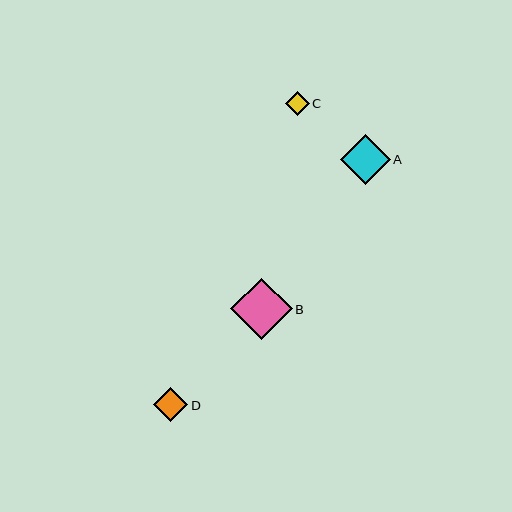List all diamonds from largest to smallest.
From largest to smallest: B, A, D, C.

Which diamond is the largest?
Diamond B is the largest with a size of approximately 61 pixels.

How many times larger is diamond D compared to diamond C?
Diamond D is approximately 1.4 times the size of diamond C.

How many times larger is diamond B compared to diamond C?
Diamond B is approximately 2.5 times the size of diamond C.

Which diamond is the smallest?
Diamond C is the smallest with a size of approximately 24 pixels.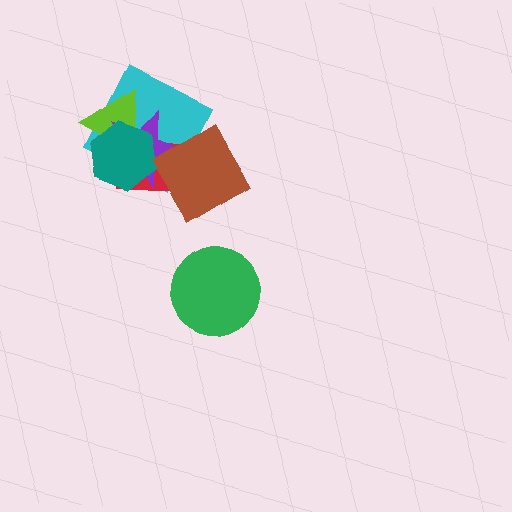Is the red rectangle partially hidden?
Yes, it is partially covered by another shape.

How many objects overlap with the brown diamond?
3 objects overlap with the brown diamond.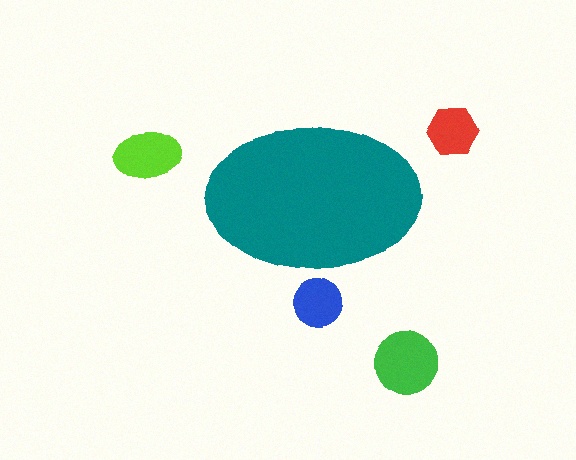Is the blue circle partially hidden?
Yes, the blue circle is partially hidden behind the teal ellipse.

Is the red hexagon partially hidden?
No, the red hexagon is fully visible.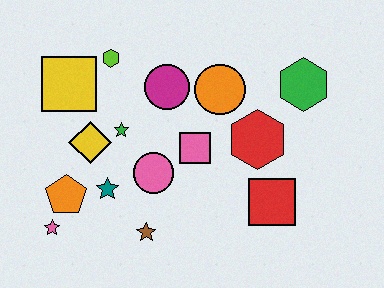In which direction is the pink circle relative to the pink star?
The pink circle is to the right of the pink star.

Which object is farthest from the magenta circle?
The pink star is farthest from the magenta circle.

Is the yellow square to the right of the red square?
No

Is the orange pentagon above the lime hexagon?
No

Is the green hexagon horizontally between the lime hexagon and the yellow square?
No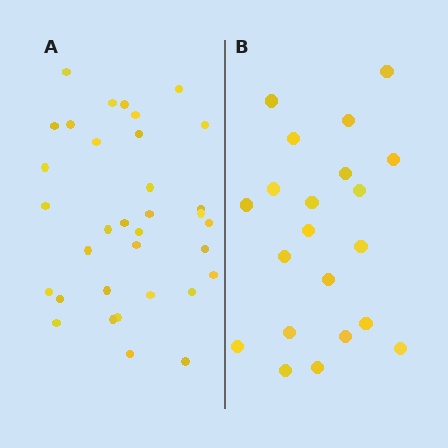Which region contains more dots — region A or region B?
Region A (the left region) has more dots.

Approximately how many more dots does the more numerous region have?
Region A has approximately 15 more dots than region B.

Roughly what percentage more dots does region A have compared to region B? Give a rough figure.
About 60% more.